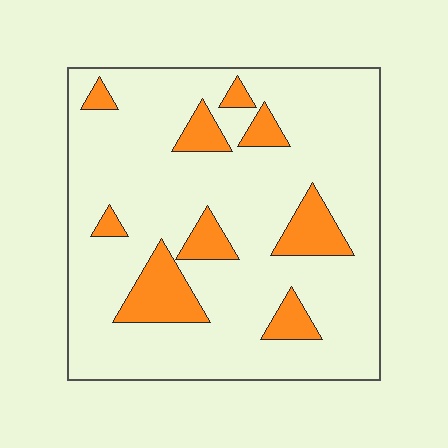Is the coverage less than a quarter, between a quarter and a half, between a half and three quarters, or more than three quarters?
Less than a quarter.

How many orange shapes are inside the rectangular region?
9.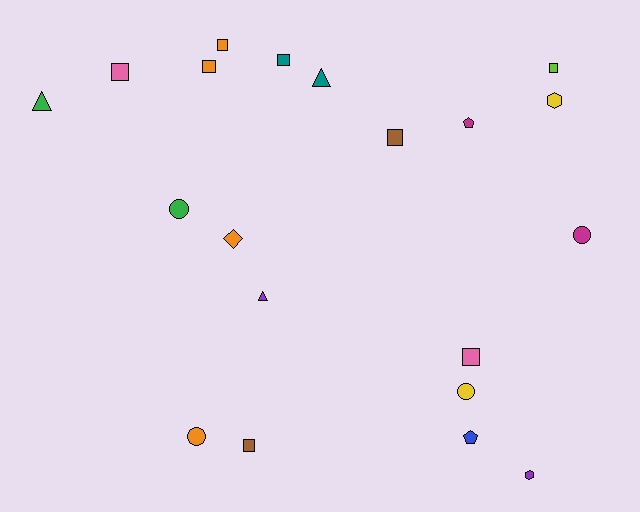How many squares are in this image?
There are 8 squares.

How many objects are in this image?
There are 20 objects.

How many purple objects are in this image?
There are 2 purple objects.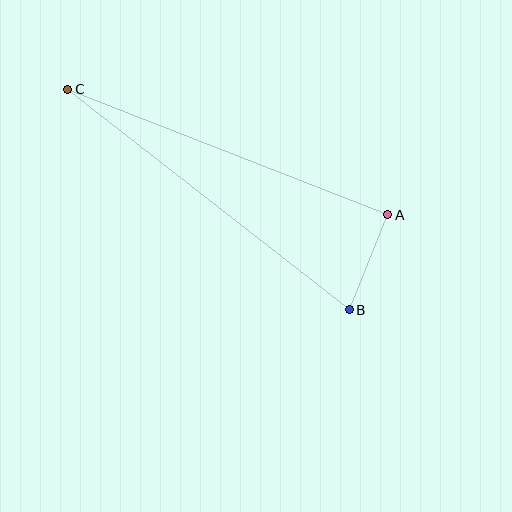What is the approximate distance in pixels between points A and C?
The distance between A and C is approximately 344 pixels.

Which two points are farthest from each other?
Points B and C are farthest from each other.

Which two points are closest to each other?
Points A and B are closest to each other.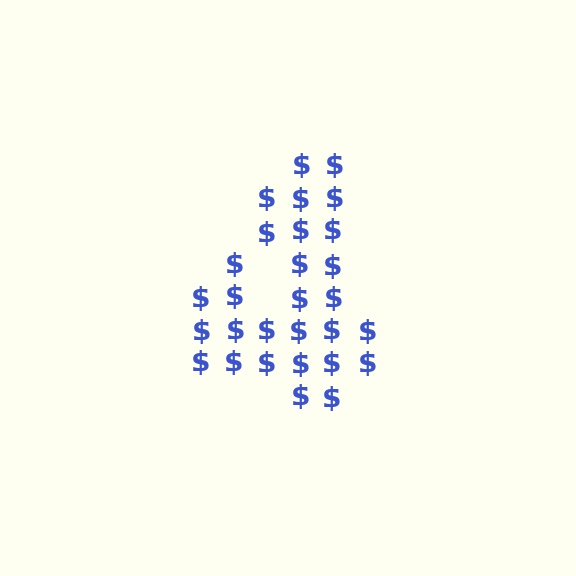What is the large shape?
The large shape is the digit 4.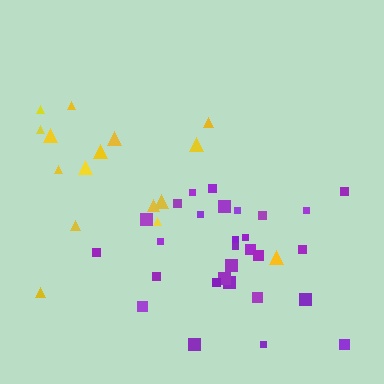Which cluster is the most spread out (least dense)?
Yellow.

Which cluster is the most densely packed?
Purple.